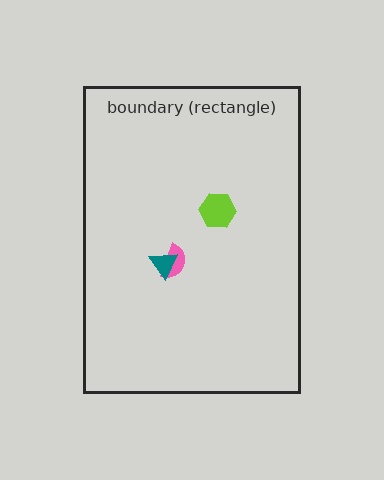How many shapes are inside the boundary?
3 inside, 0 outside.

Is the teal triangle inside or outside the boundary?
Inside.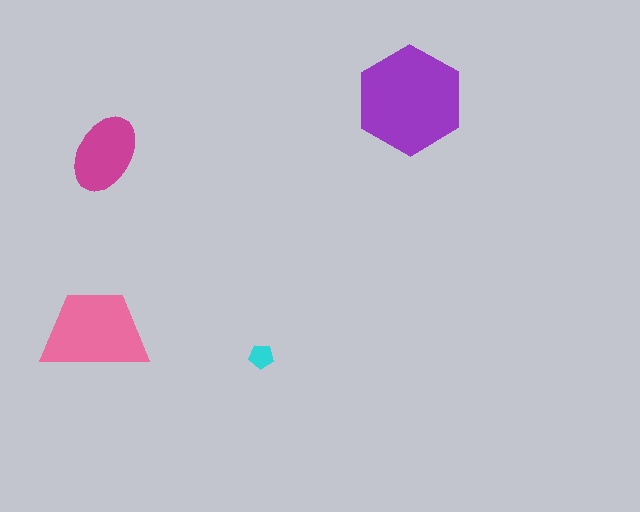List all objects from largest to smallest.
The purple hexagon, the pink trapezoid, the magenta ellipse, the cyan pentagon.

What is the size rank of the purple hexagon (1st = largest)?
1st.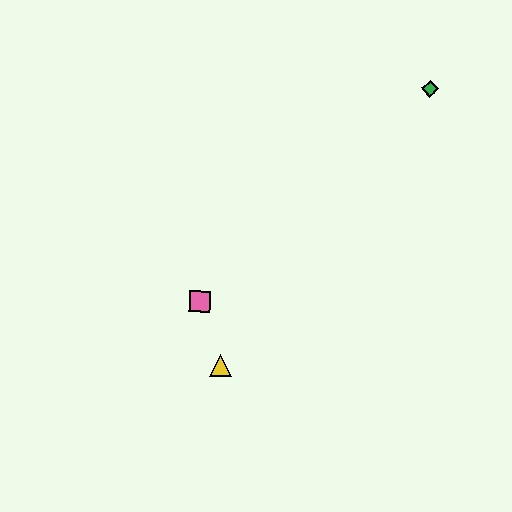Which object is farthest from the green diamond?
The yellow triangle is farthest from the green diamond.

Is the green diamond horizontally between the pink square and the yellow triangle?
No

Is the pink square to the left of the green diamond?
Yes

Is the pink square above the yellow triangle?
Yes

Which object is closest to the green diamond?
The pink square is closest to the green diamond.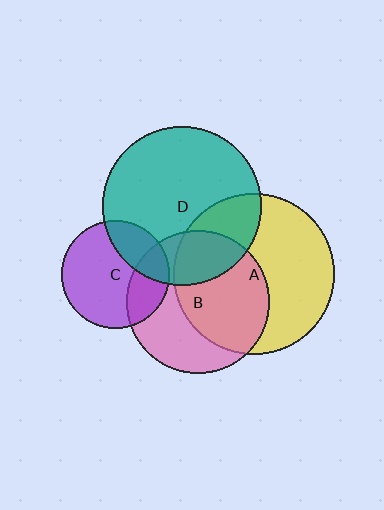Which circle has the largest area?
Circle A (yellow).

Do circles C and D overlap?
Yes.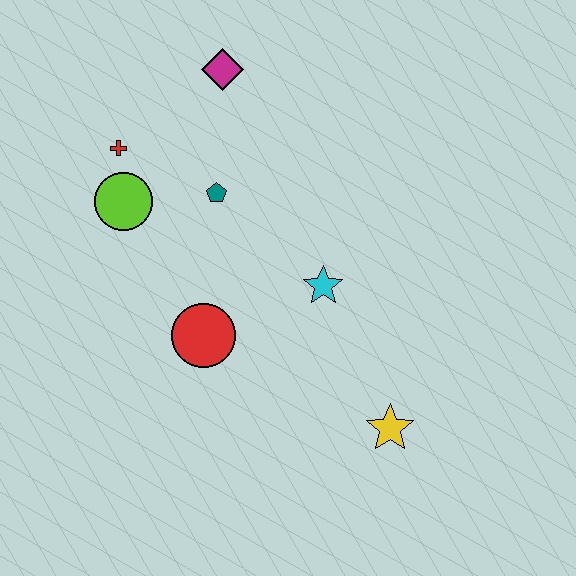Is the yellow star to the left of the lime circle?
No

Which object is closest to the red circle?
The cyan star is closest to the red circle.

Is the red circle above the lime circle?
No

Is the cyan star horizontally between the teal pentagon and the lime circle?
No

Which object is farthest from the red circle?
The magenta diamond is farthest from the red circle.